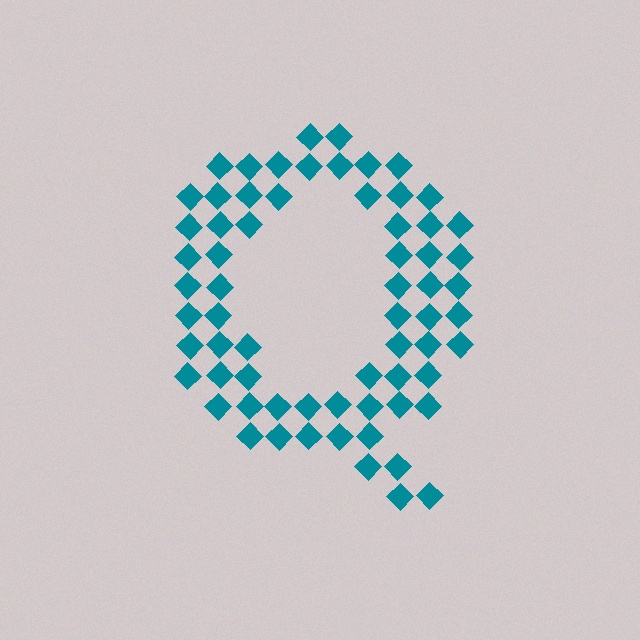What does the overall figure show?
The overall figure shows the letter Q.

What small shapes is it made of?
It is made of small diamonds.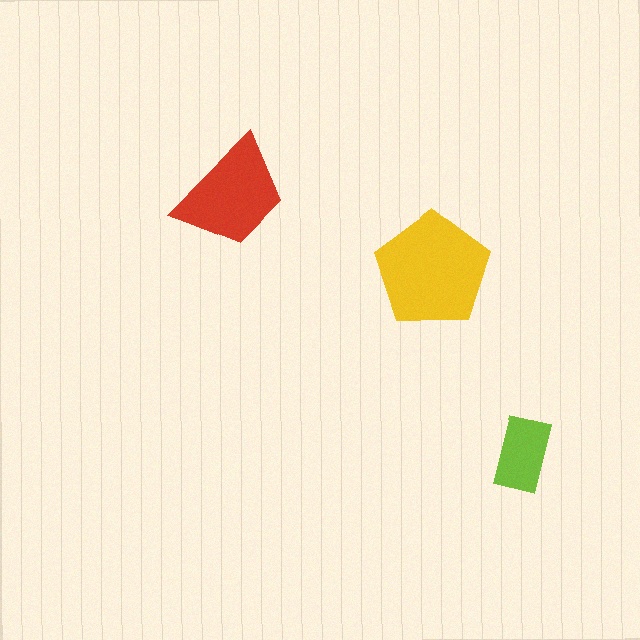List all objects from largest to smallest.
The yellow pentagon, the red trapezoid, the lime rectangle.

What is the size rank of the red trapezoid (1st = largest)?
2nd.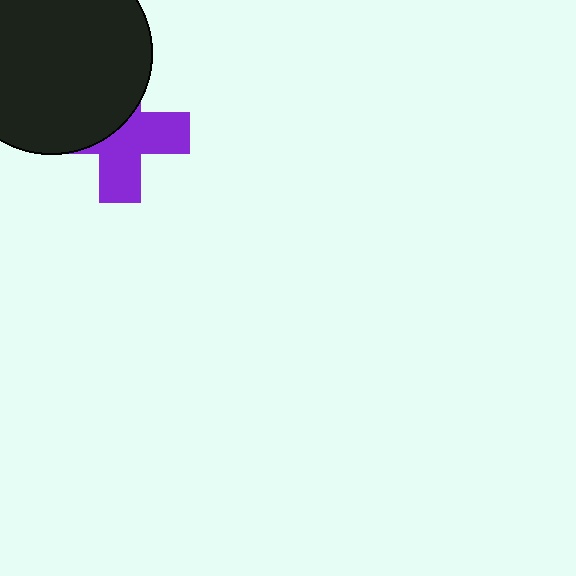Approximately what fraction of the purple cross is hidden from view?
Roughly 46% of the purple cross is hidden behind the black circle.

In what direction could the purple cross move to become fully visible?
The purple cross could move toward the lower-right. That would shift it out from behind the black circle entirely.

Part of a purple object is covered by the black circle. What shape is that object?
It is a cross.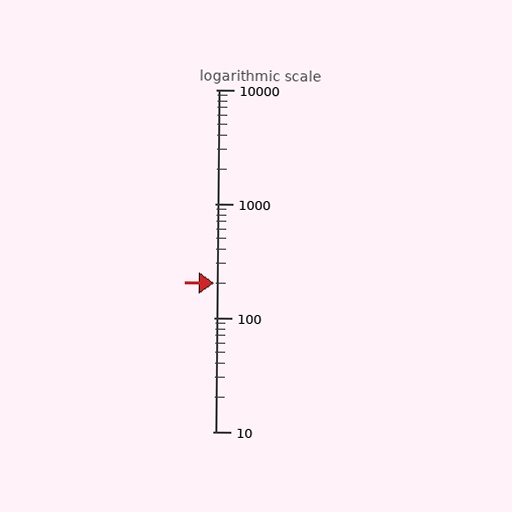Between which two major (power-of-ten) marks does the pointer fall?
The pointer is between 100 and 1000.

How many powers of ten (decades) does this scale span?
The scale spans 3 decades, from 10 to 10000.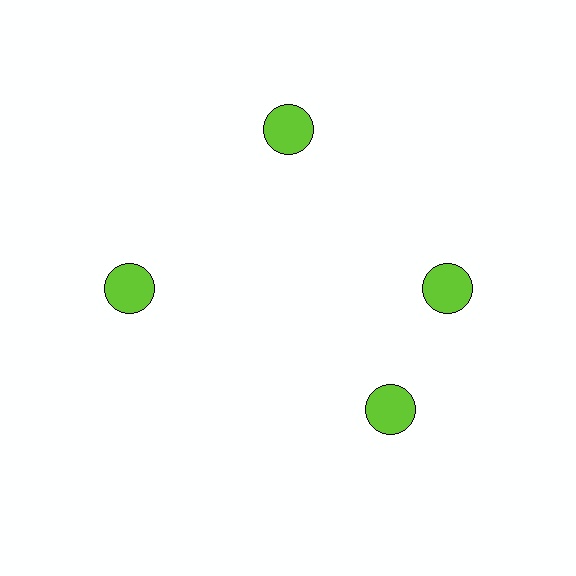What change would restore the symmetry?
The symmetry would be restored by rotating it back into even spacing with its neighbors so that all 4 circles sit at equal angles and equal distance from the center.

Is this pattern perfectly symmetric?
No. The 4 lime circles are arranged in a ring, but one element near the 6 o'clock position is rotated out of alignment along the ring, breaking the 4-fold rotational symmetry.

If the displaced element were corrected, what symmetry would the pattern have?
It would have 4-fold rotational symmetry — the pattern would map onto itself every 90 degrees.